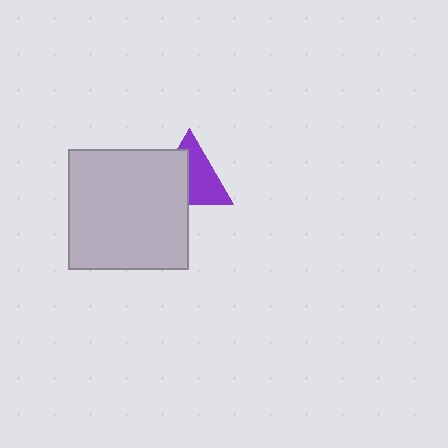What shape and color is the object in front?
The object in front is a light gray square.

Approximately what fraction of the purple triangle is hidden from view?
Roughly 46% of the purple triangle is hidden behind the light gray square.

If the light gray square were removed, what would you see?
You would see the complete purple triangle.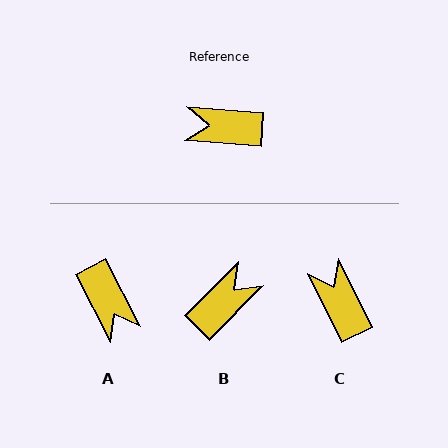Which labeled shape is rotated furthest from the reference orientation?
B, about 131 degrees away.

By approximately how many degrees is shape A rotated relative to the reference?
Approximately 121 degrees counter-clockwise.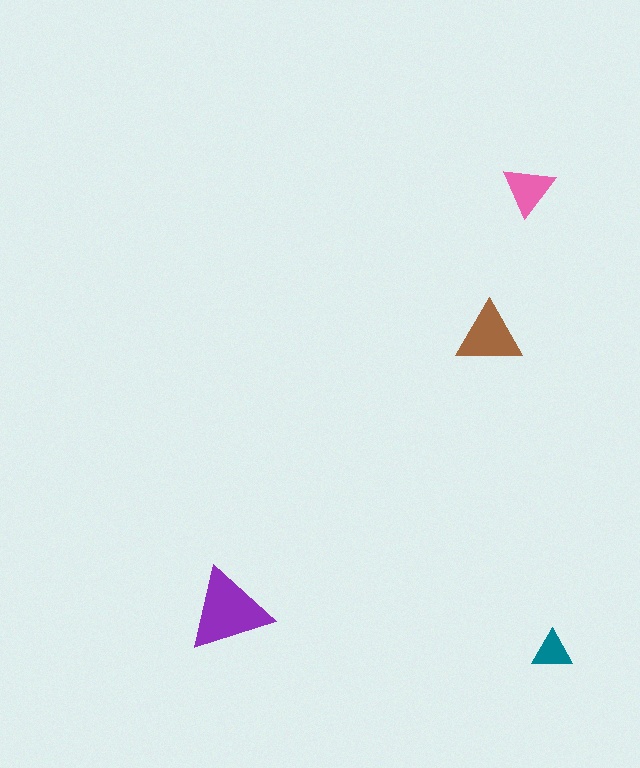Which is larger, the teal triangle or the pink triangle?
The pink one.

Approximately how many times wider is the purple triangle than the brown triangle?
About 1.5 times wider.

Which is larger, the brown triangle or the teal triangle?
The brown one.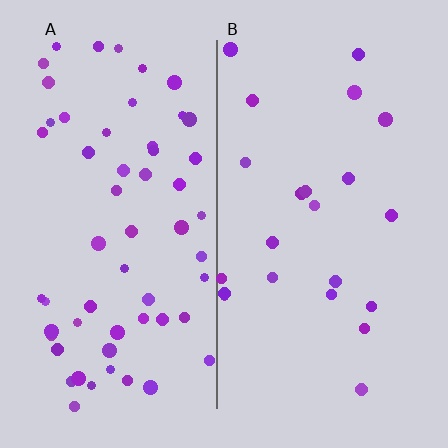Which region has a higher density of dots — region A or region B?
A (the left).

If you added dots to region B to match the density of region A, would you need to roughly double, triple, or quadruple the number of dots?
Approximately triple.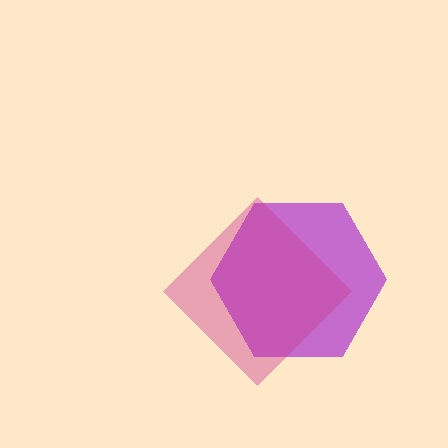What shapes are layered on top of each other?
The layered shapes are: a purple hexagon, a magenta diamond.